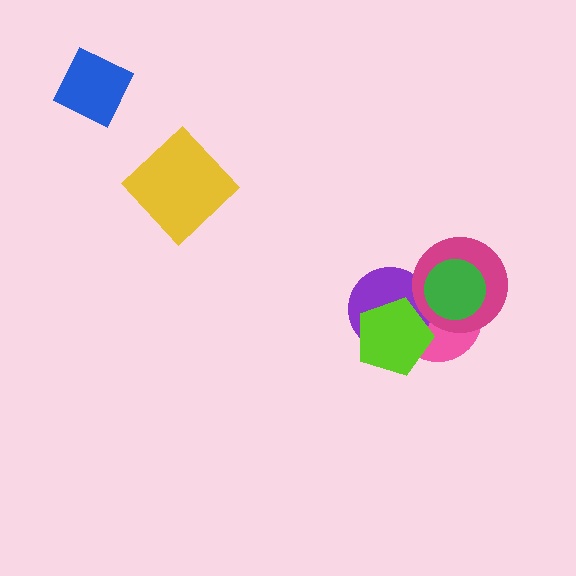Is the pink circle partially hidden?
Yes, it is partially covered by another shape.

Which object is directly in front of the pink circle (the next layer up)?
The purple circle is directly in front of the pink circle.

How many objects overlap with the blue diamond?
0 objects overlap with the blue diamond.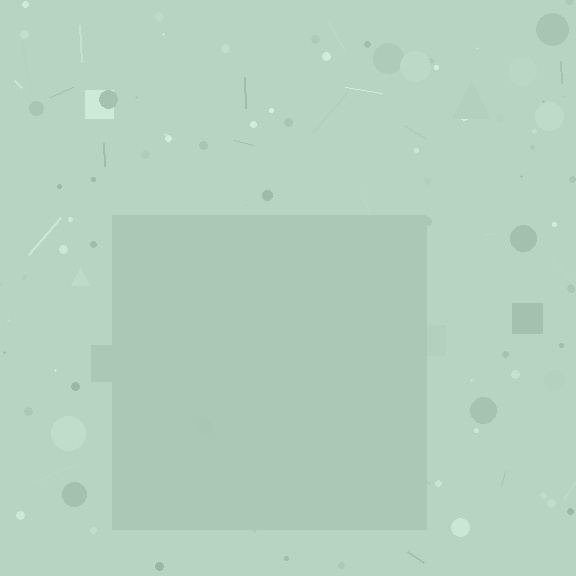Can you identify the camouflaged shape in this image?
The camouflaged shape is a square.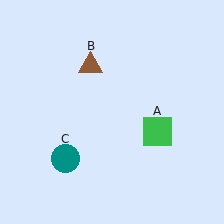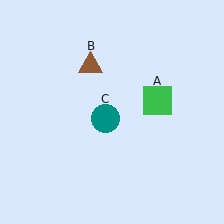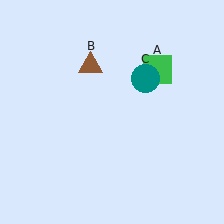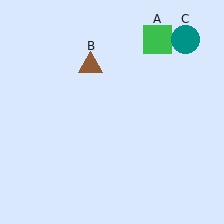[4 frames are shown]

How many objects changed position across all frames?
2 objects changed position: green square (object A), teal circle (object C).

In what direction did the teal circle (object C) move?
The teal circle (object C) moved up and to the right.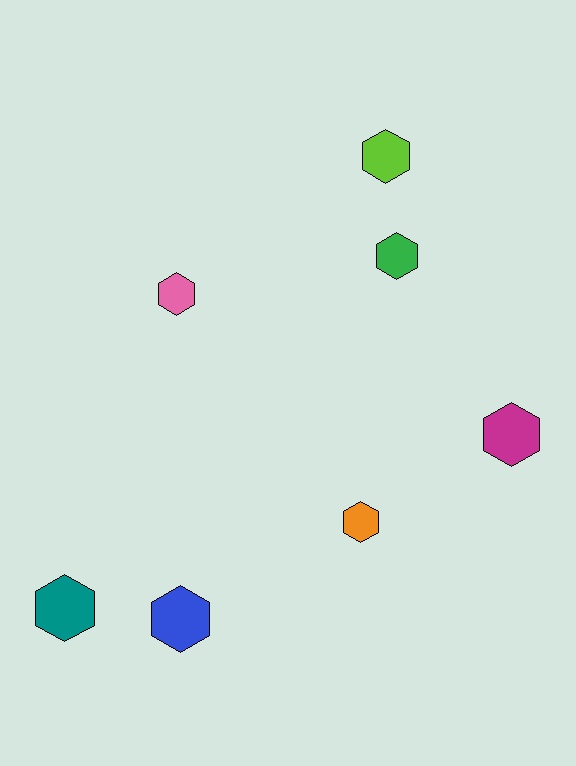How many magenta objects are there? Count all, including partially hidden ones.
There is 1 magenta object.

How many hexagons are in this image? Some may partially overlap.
There are 7 hexagons.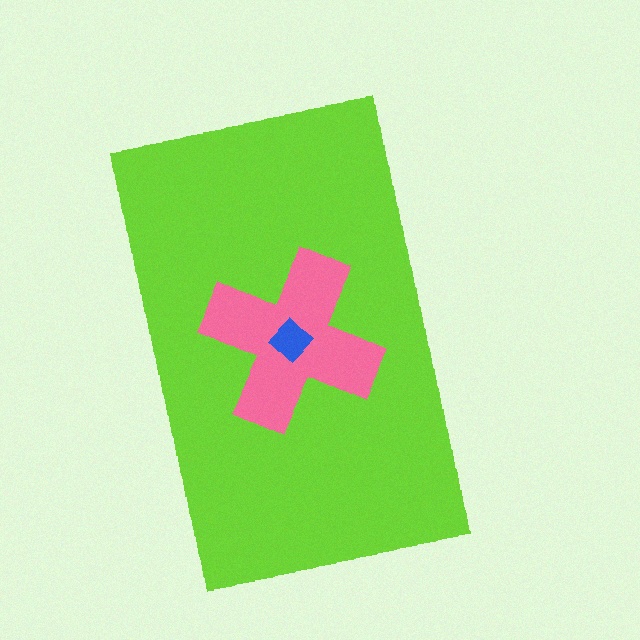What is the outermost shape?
The lime rectangle.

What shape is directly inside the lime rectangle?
The pink cross.